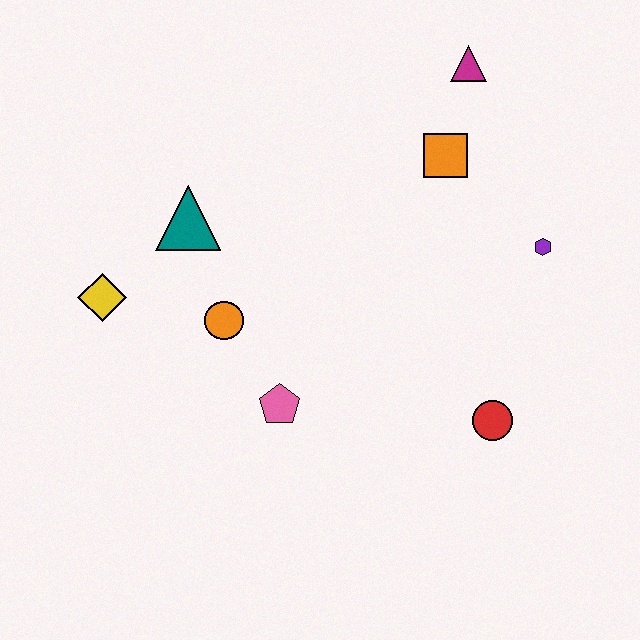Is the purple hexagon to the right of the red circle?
Yes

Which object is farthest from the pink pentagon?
The magenta triangle is farthest from the pink pentagon.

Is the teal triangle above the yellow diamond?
Yes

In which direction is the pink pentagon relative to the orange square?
The pink pentagon is below the orange square.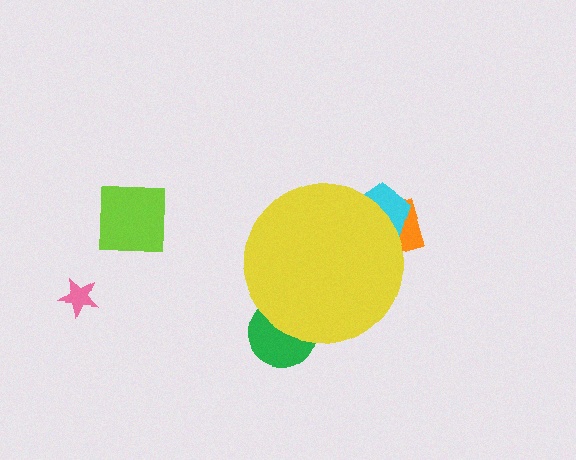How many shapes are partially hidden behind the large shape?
3 shapes are partially hidden.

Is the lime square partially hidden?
No, the lime square is fully visible.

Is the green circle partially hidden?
Yes, the green circle is partially hidden behind the yellow circle.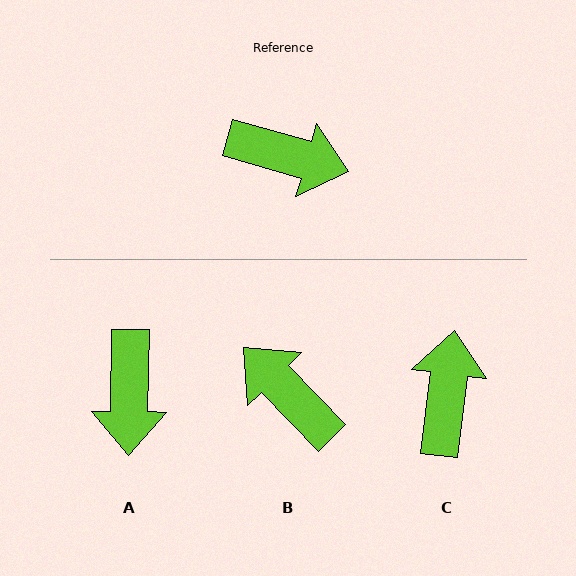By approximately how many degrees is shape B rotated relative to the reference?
Approximately 150 degrees counter-clockwise.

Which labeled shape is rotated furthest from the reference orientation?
B, about 150 degrees away.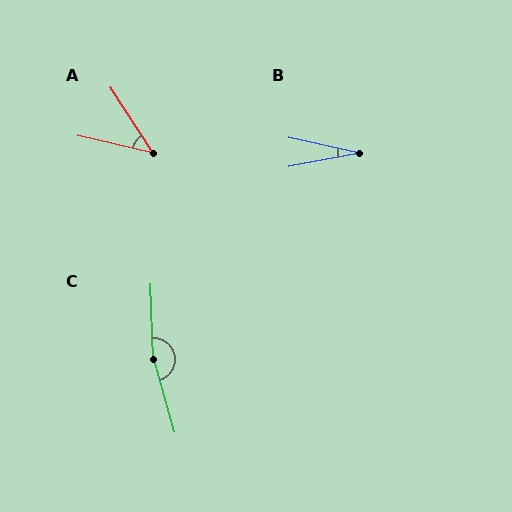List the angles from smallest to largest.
B (23°), A (44°), C (166°).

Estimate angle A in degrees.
Approximately 44 degrees.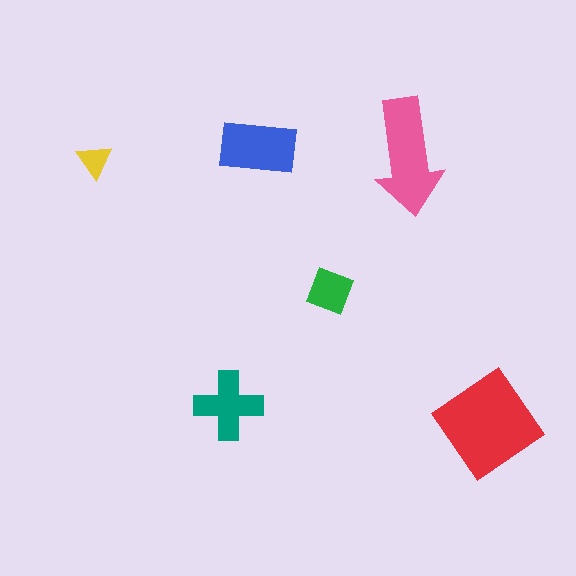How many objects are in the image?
There are 6 objects in the image.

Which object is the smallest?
The yellow triangle.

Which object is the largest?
The red diamond.